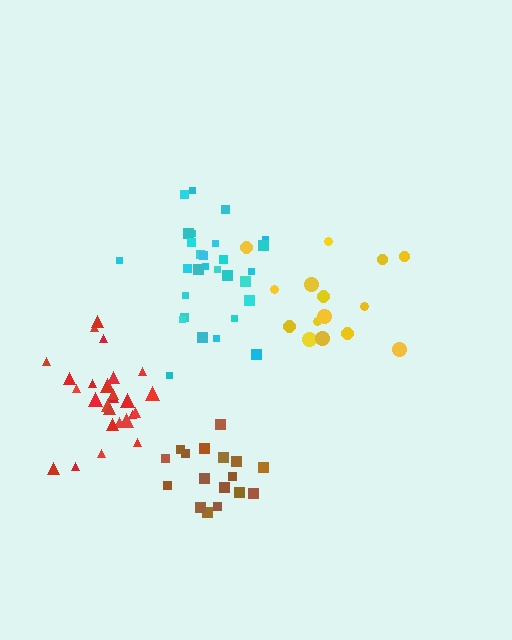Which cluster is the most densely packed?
Brown.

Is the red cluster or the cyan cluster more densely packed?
Red.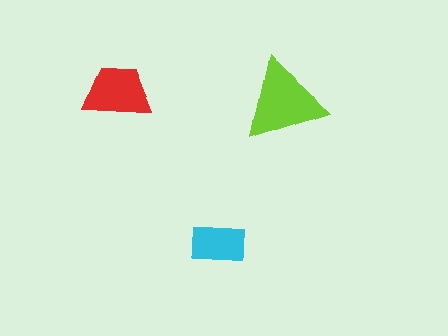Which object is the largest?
The lime triangle.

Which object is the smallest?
The cyan rectangle.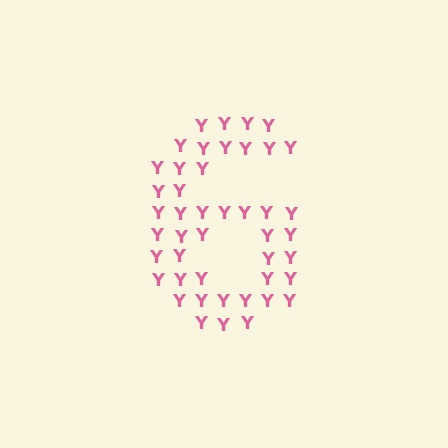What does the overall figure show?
The overall figure shows the digit 6.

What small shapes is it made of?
It is made of small letter Y's.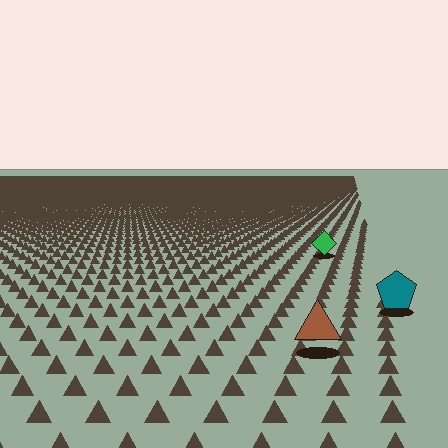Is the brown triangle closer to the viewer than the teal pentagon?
Yes. The brown triangle is closer — you can tell from the texture gradient: the ground texture is coarser near it.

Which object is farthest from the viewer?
The green diamond is farthest from the viewer. It appears smaller and the ground texture around it is denser.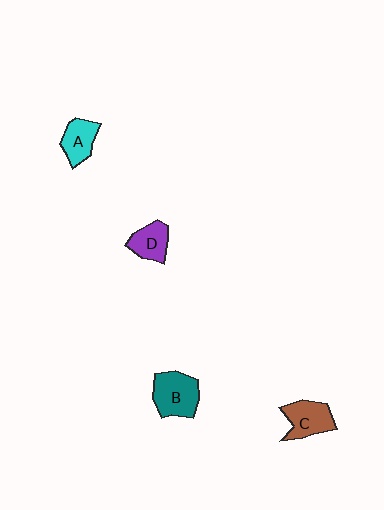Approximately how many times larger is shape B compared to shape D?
Approximately 1.5 times.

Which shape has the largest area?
Shape B (teal).